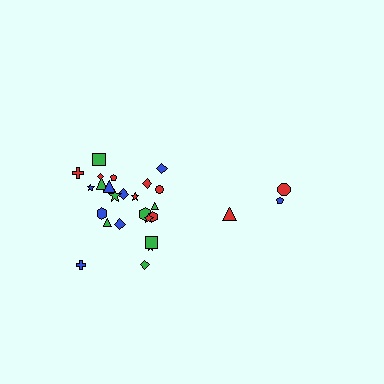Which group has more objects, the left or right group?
The left group.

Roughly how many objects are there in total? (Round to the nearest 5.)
Roughly 30 objects in total.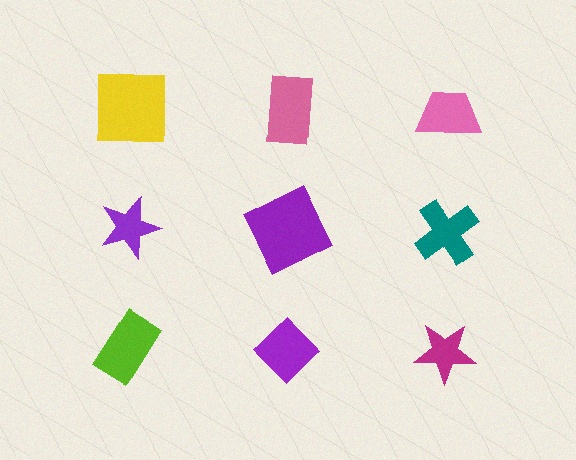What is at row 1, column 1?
A yellow square.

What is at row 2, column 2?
A purple square.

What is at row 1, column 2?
A pink rectangle.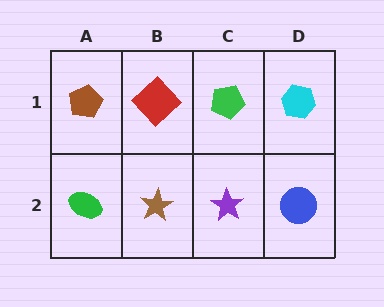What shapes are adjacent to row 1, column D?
A blue circle (row 2, column D), a green pentagon (row 1, column C).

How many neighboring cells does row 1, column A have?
2.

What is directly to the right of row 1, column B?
A green pentagon.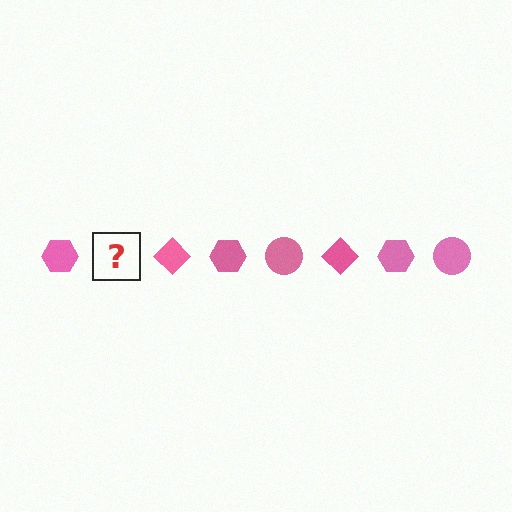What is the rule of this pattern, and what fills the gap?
The rule is that the pattern cycles through hexagon, circle, diamond shapes in pink. The gap should be filled with a pink circle.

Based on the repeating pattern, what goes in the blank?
The blank should be a pink circle.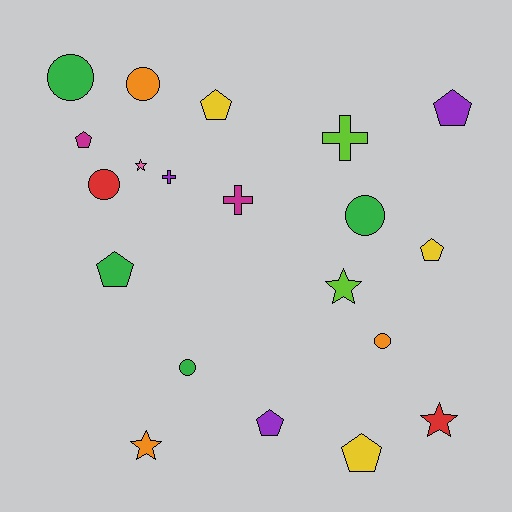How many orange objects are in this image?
There are 3 orange objects.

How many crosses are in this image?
There are 3 crosses.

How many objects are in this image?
There are 20 objects.